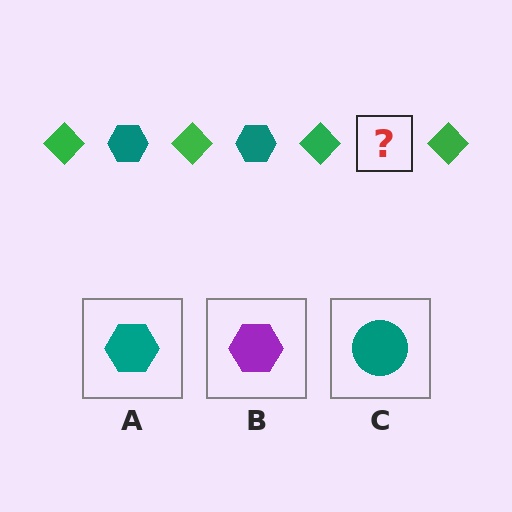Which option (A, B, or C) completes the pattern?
A.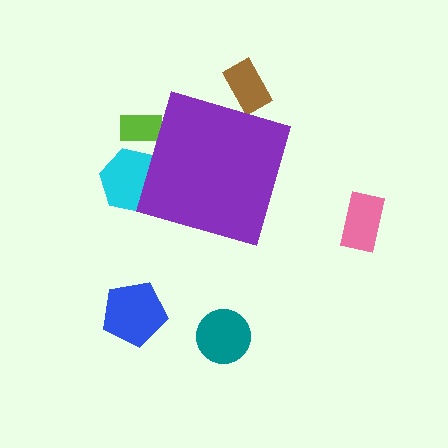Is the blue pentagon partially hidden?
No, the blue pentagon is fully visible.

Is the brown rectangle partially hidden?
Yes, the brown rectangle is partially hidden behind the purple diamond.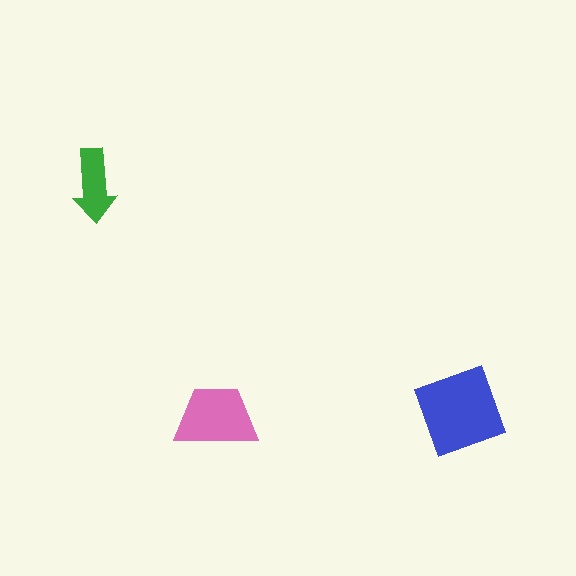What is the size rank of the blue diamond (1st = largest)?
1st.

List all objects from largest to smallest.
The blue diamond, the pink trapezoid, the green arrow.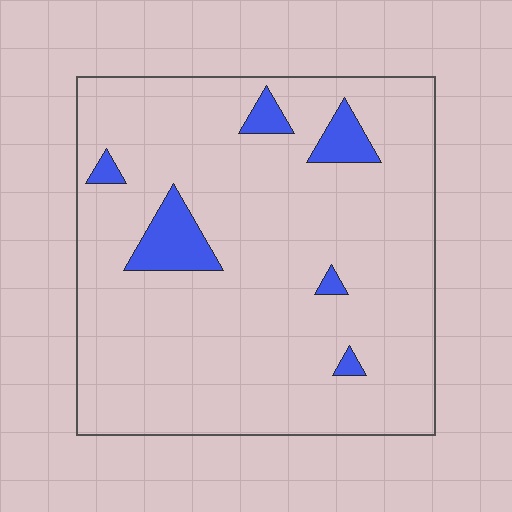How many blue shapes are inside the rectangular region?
6.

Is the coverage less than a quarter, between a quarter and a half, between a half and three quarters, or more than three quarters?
Less than a quarter.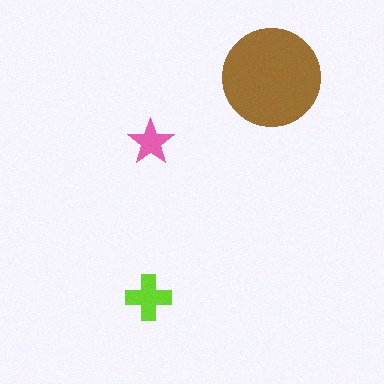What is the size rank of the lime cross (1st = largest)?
2nd.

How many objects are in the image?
There are 3 objects in the image.